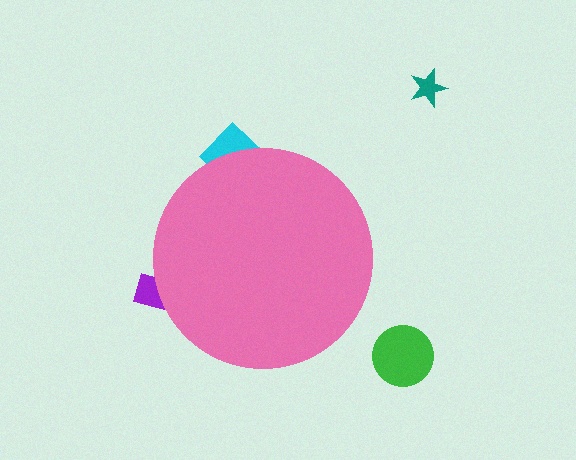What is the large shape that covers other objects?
A pink circle.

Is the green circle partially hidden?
No, the green circle is fully visible.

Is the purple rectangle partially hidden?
Yes, the purple rectangle is partially hidden behind the pink circle.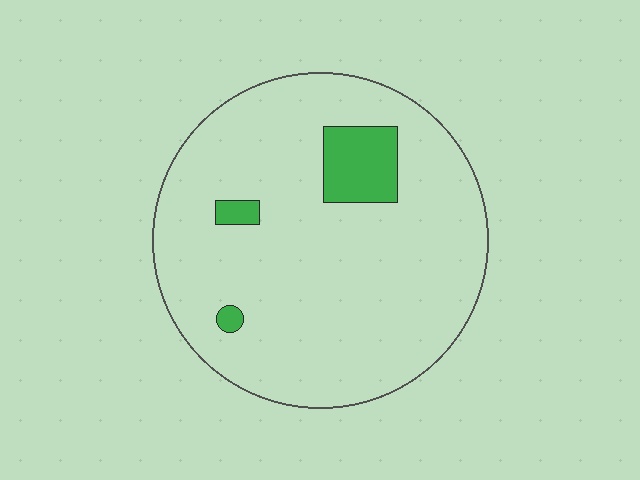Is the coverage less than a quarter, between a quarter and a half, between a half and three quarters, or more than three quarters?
Less than a quarter.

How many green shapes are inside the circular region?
3.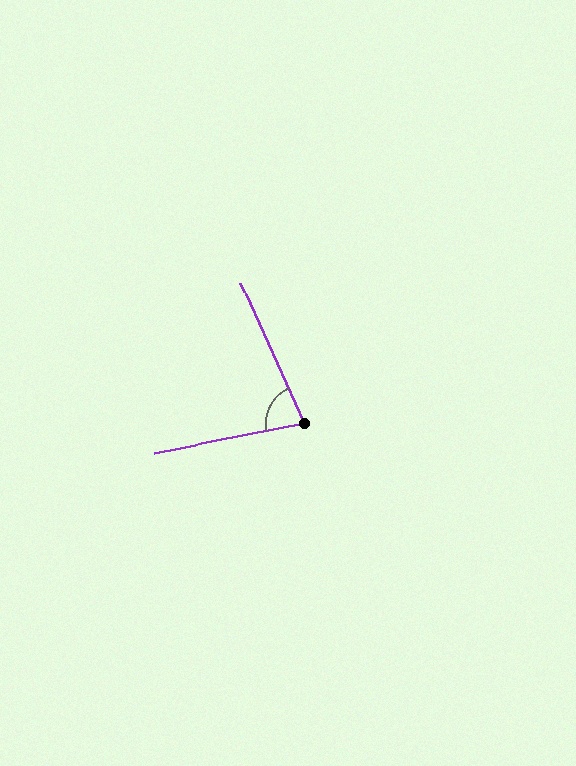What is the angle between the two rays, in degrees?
Approximately 77 degrees.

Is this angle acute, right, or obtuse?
It is acute.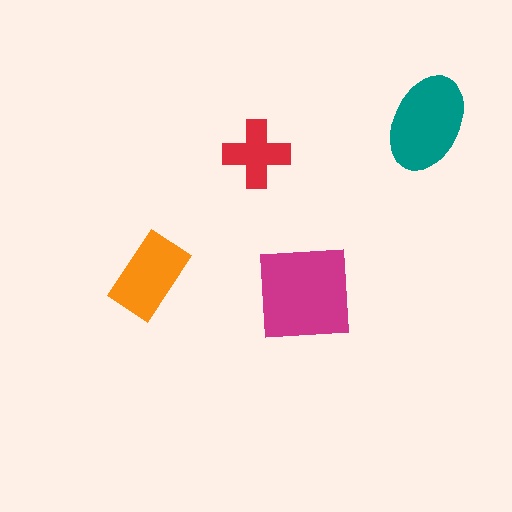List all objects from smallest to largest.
The red cross, the orange rectangle, the teal ellipse, the magenta square.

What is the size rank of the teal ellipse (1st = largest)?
2nd.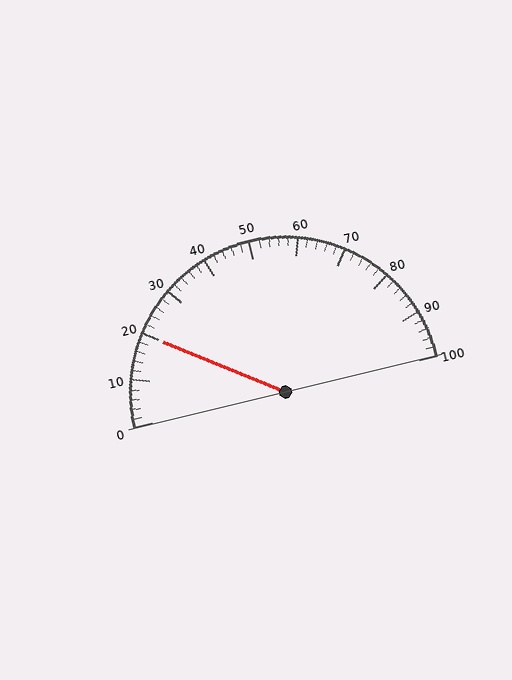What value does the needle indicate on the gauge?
The needle indicates approximately 20.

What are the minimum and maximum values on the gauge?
The gauge ranges from 0 to 100.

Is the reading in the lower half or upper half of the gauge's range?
The reading is in the lower half of the range (0 to 100).